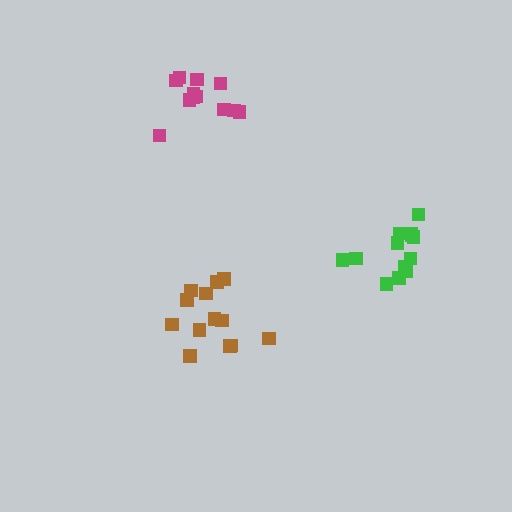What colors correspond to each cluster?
The clusters are colored: magenta, green, brown.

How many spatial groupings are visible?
There are 3 spatial groupings.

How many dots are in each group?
Group 1: 12 dots, Group 2: 13 dots, Group 3: 13 dots (38 total).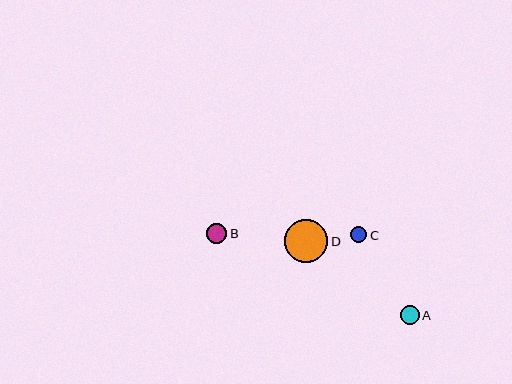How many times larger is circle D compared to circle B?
Circle D is approximately 2.2 times the size of circle B.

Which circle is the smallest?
Circle C is the smallest with a size of approximately 17 pixels.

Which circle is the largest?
Circle D is the largest with a size of approximately 44 pixels.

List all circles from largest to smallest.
From largest to smallest: D, B, A, C.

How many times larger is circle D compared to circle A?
Circle D is approximately 2.4 times the size of circle A.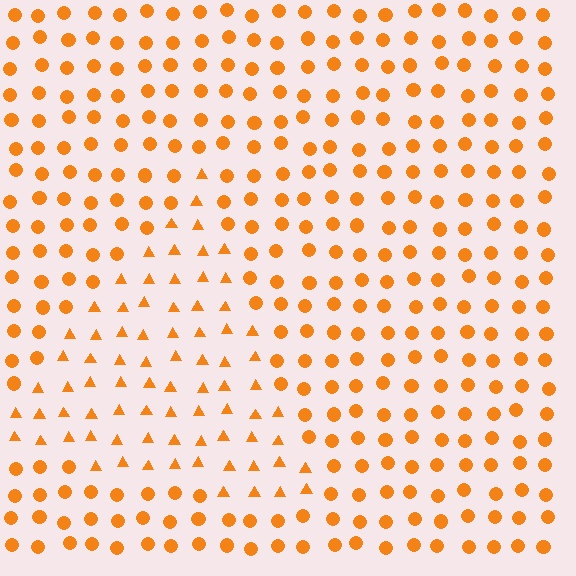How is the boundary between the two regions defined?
The boundary is defined by a change in element shape: triangles inside vs. circles outside. All elements share the same color and spacing.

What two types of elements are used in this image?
The image uses triangles inside the triangle region and circles outside it.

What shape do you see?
I see a triangle.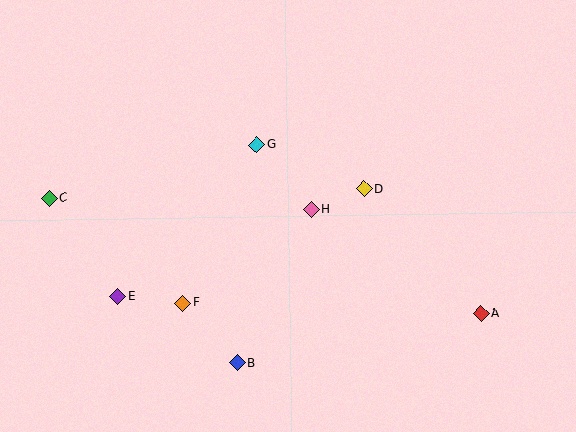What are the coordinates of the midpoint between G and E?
The midpoint between G and E is at (187, 221).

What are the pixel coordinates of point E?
Point E is at (118, 296).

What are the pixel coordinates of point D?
Point D is at (364, 189).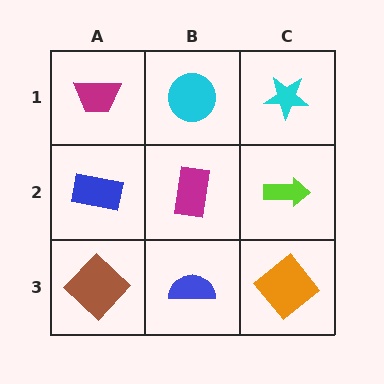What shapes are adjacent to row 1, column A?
A blue rectangle (row 2, column A), a cyan circle (row 1, column B).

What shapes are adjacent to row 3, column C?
A lime arrow (row 2, column C), a blue semicircle (row 3, column B).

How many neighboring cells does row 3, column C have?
2.